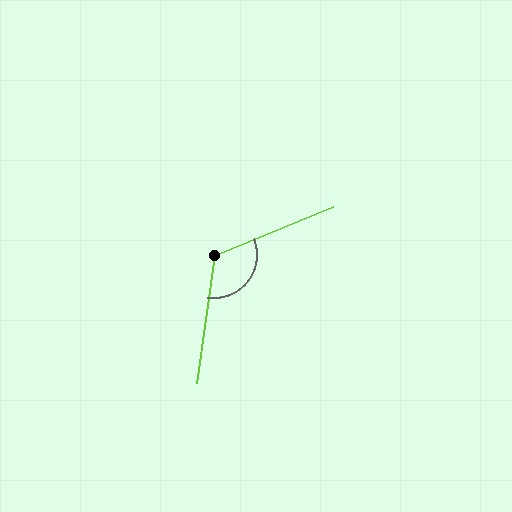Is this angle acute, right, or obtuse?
It is obtuse.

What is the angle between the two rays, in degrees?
Approximately 120 degrees.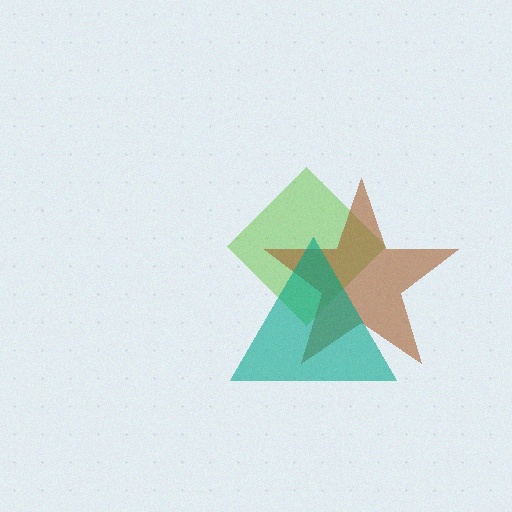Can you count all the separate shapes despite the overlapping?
Yes, there are 3 separate shapes.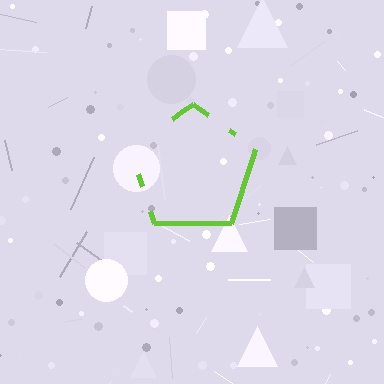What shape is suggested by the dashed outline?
The dashed outline suggests a pentagon.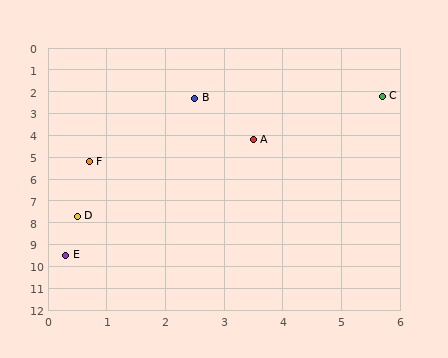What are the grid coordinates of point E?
Point E is at approximately (0.3, 9.5).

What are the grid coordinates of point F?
Point F is at approximately (0.7, 5.2).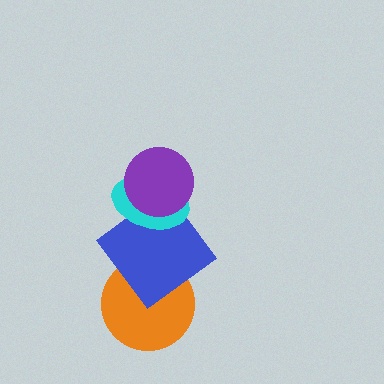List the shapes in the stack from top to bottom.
From top to bottom: the purple circle, the cyan ellipse, the blue diamond, the orange circle.